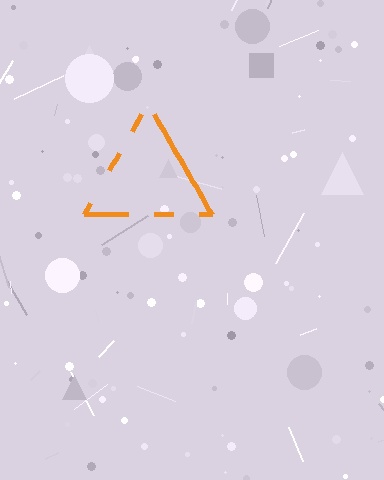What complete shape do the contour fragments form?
The contour fragments form a triangle.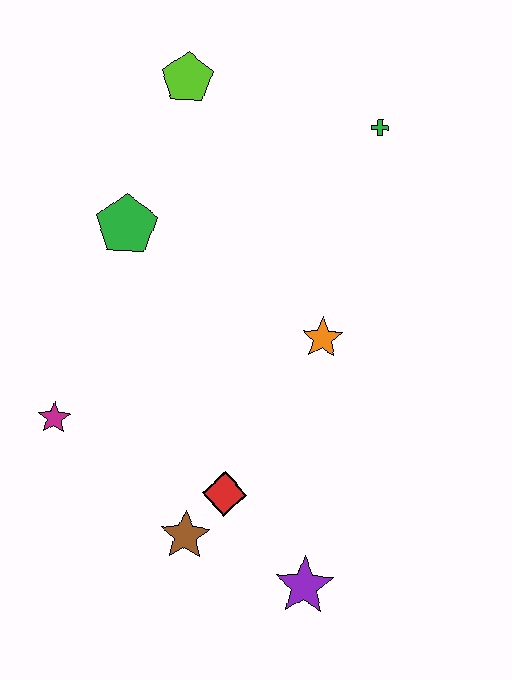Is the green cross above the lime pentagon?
No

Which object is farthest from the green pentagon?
The purple star is farthest from the green pentagon.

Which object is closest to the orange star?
The red diamond is closest to the orange star.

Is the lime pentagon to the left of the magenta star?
No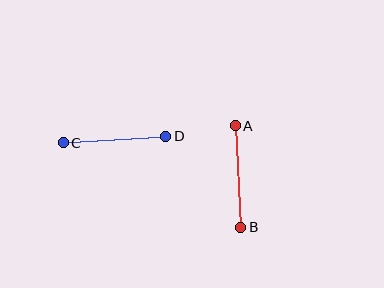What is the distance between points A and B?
The distance is approximately 102 pixels.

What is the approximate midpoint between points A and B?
The midpoint is at approximately (238, 176) pixels.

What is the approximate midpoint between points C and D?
The midpoint is at approximately (114, 140) pixels.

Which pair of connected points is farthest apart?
Points C and D are farthest apart.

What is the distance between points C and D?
The distance is approximately 103 pixels.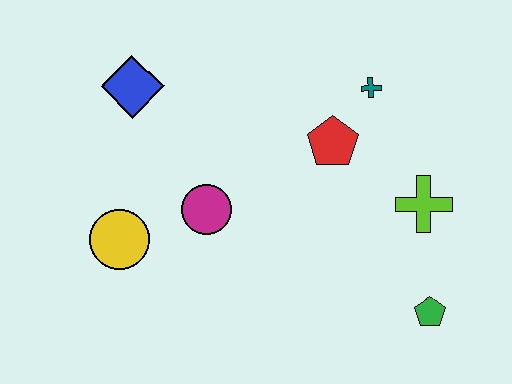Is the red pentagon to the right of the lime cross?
No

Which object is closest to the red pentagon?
The teal cross is closest to the red pentagon.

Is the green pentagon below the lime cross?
Yes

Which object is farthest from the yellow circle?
The green pentagon is farthest from the yellow circle.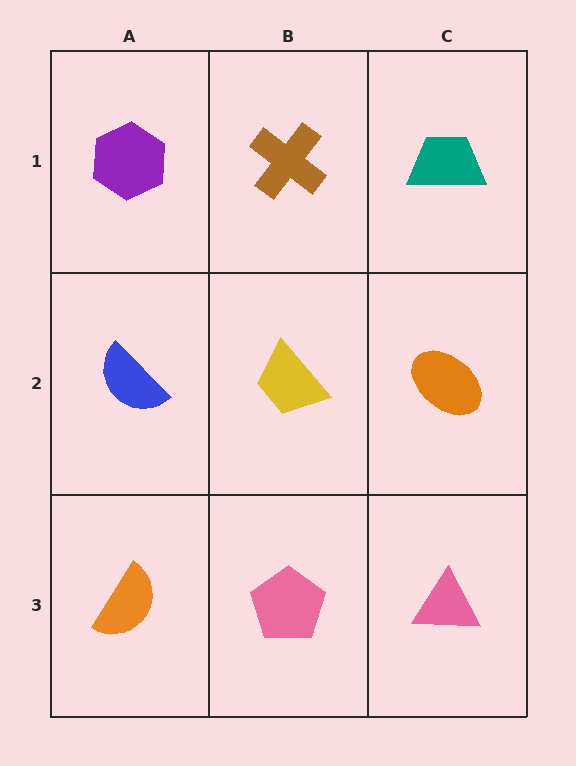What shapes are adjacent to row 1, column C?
An orange ellipse (row 2, column C), a brown cross (row 1, column B).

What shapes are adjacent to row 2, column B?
A brown cross (row 1, column B), a pink pentagon (row 3, column B), a blue semicircle (row 2, column A), an orange ellipse (row 2, column C).